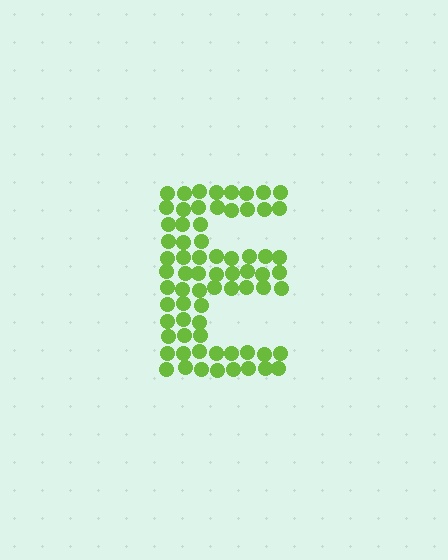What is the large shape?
The large shape is the letter E.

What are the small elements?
The small elements are circles.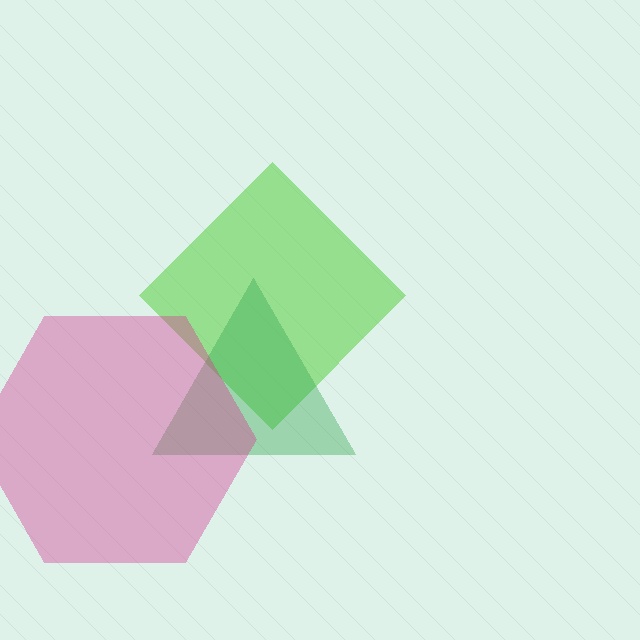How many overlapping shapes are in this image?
There are 3 overlapping shapes in the image.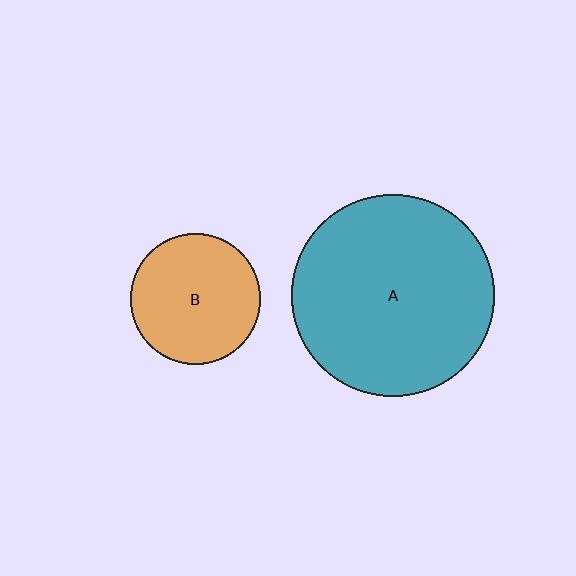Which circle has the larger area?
Circle A (teal).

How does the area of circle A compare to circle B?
Approximately 2.4 times.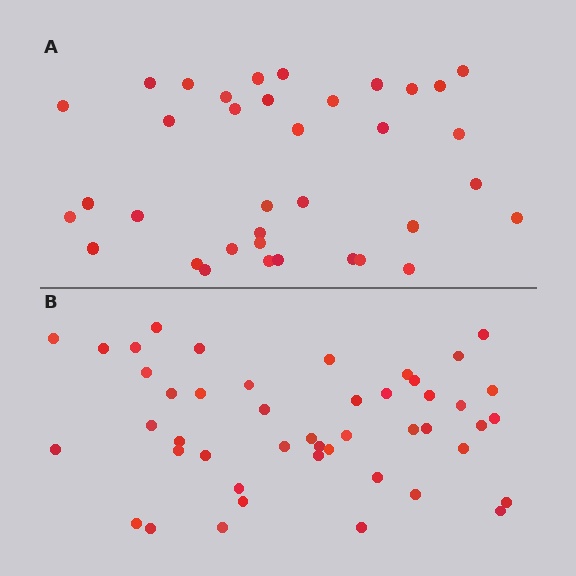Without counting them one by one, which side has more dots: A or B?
Region B (the bottom region) has more dots.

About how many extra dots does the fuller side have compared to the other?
Region B has roughly 10 or so more dots than region A.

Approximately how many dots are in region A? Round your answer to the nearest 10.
About 40 dots. (The exact count is 36, which rounds to 40.)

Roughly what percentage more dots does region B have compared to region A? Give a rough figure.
About 30% more.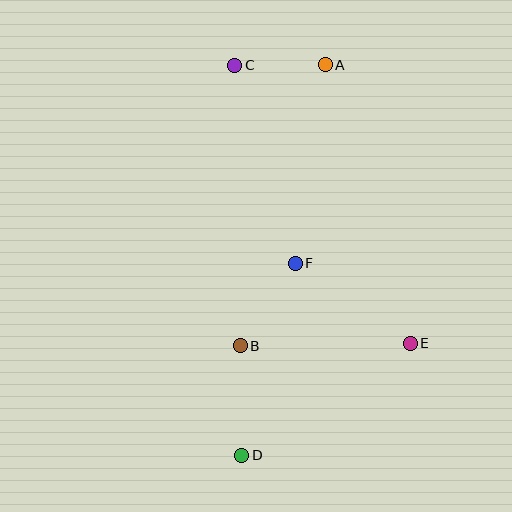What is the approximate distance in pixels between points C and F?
The distance between C and F is approximately 207 pixels.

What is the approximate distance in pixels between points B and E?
The distance between B and E is approximately 170 pixels.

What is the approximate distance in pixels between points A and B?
The distance between A and B is approximately 293 pixels.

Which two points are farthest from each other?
Points A and D are farthest from each other.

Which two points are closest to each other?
Points A and C are closest to each other.